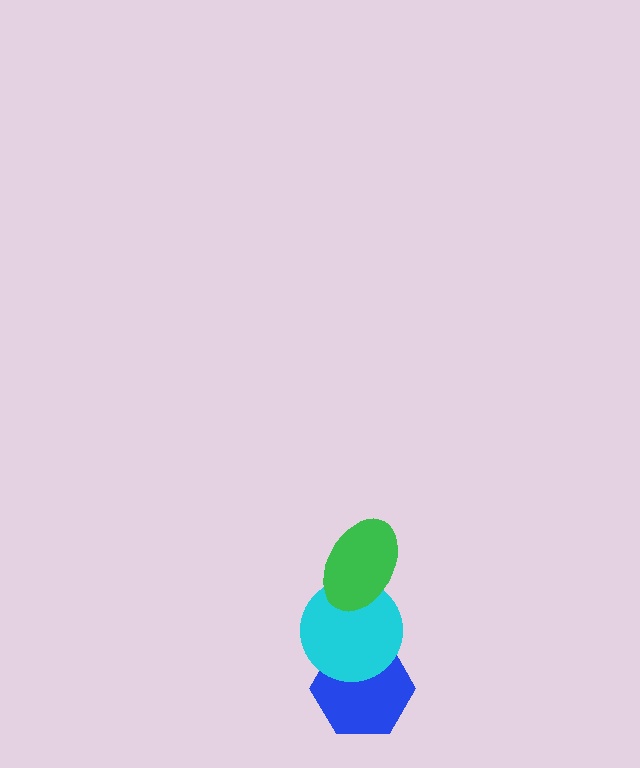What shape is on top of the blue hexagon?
The cyan circle is on top of the blue hexagon.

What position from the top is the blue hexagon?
The blue hexagon is 3rd from the top.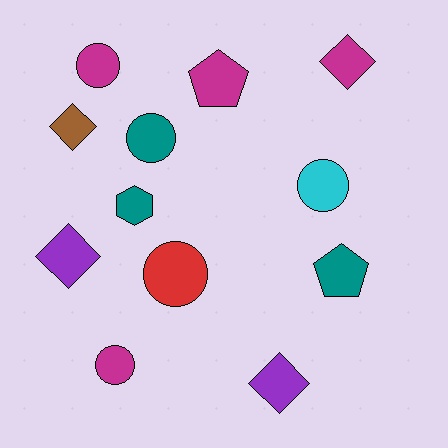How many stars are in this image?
There are no stars.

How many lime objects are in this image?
There are no lime objects.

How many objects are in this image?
There are 12 objects.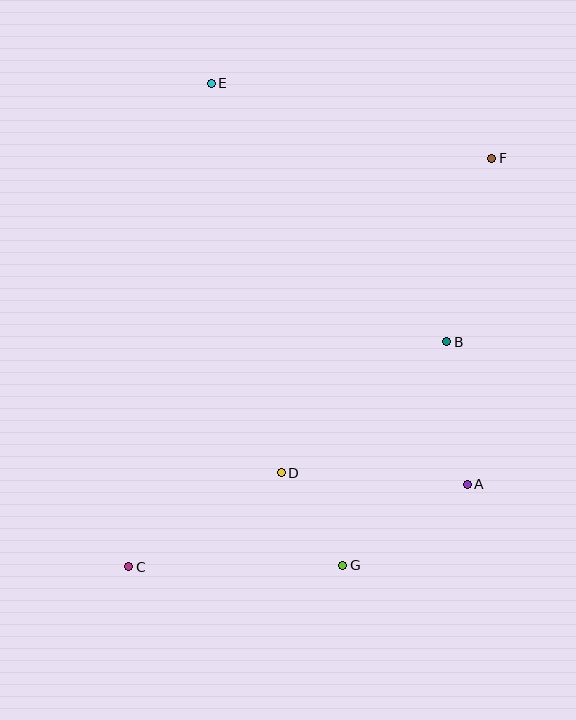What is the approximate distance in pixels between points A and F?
The distance between A and F is approximately 327 pixels.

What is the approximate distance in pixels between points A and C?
The distance between A and C is approximately 349 pixels.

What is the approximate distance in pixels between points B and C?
The distance between B and C is approximately 390 pixels.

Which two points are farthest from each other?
Points C and F are farthest from each other.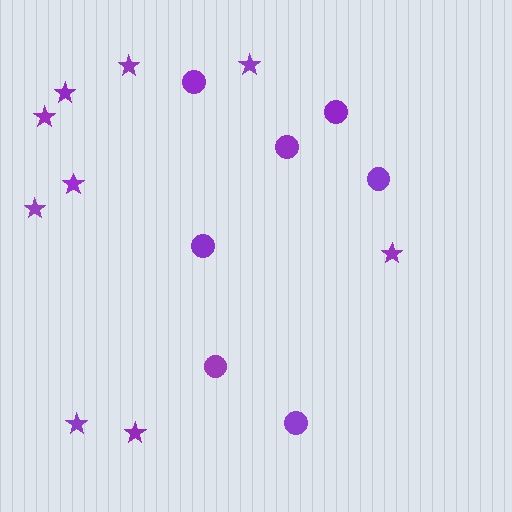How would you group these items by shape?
There are 2 groups: one group of stars (9) and one group of circles (7).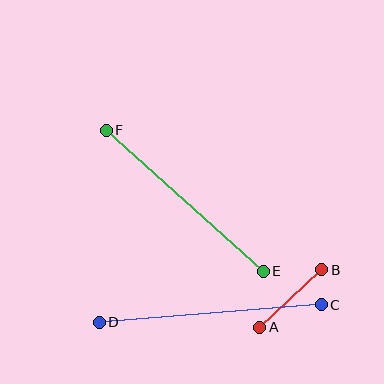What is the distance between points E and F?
The distance is approximately 211 pixels.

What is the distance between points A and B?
The distance is approximately 84 pixels.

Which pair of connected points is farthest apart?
Points C and D are farthest apart.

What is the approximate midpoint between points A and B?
The midpoint is at approximately (291, 299) pixels.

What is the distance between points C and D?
The distance is approximately 223 pixels.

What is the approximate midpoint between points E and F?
The midpoint is at approximately (185, 201) pixels.